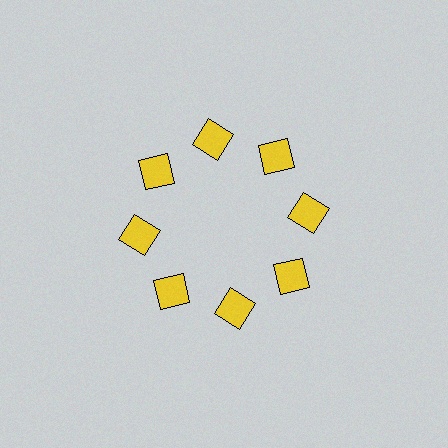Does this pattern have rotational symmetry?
Yes, this pattern has 8-fold rotational symmetry. It looks the same after rotating 45 degrees around the center.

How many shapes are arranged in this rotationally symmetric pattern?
There are 8 shapes, arranged in 8 groups of 1.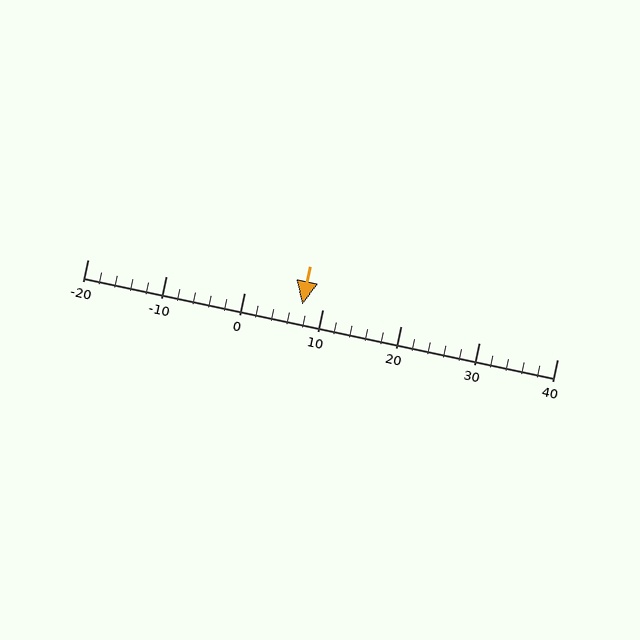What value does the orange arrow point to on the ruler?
The orange arrow points to approximately 7.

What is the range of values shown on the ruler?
The ruler shows values from -20 to 40.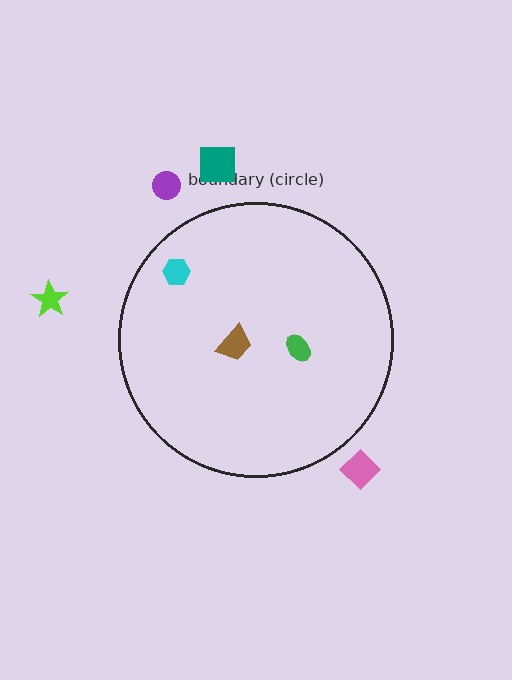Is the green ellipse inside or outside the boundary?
Inside.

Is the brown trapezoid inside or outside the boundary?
Inside.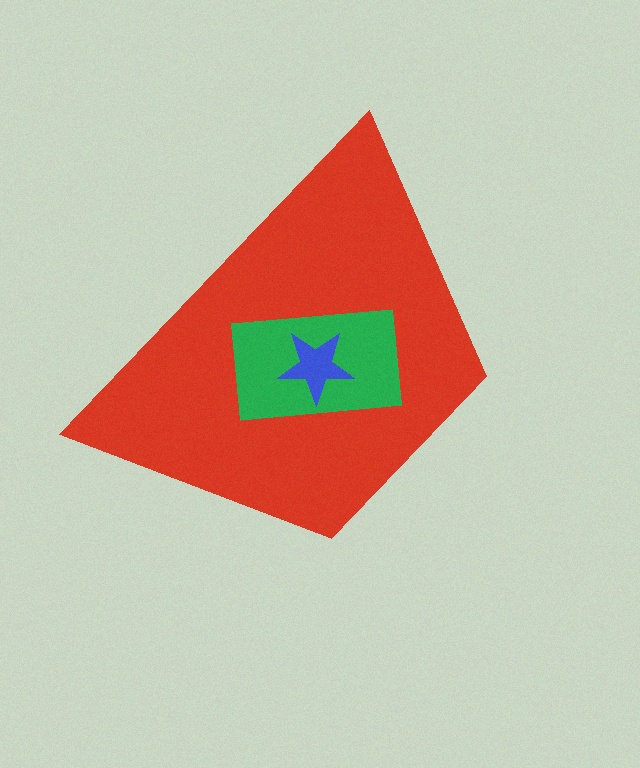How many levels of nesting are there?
3.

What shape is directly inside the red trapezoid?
The green rectangle.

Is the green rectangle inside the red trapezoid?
Yes.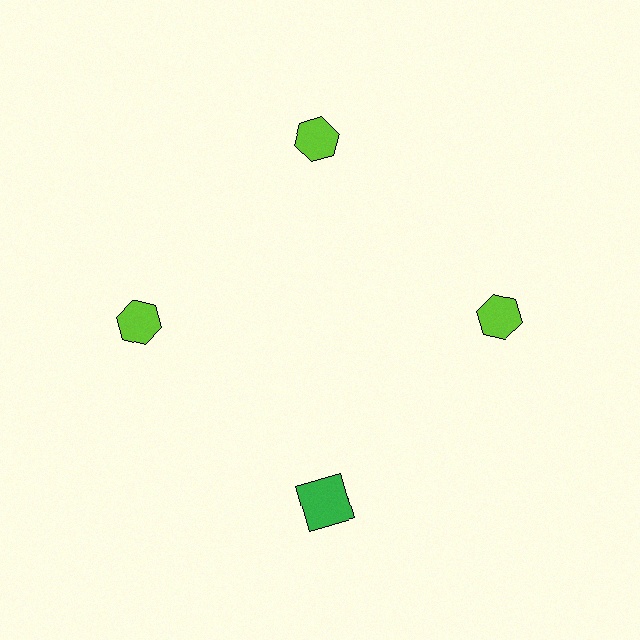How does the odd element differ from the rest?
It differs in both color (green instead of lime) and shape (square instead of hexagon).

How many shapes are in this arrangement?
There are 4 shapes arranged in a ring pattern.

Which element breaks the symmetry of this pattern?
The green square at roughly the 6 o'clock position breaks the symmetry. All other shapes are lime hexagons.